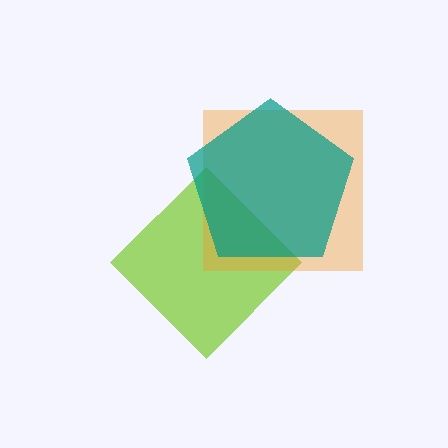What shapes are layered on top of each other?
The layered shapes are: a lime diamond, an orange square, a teal pentagon.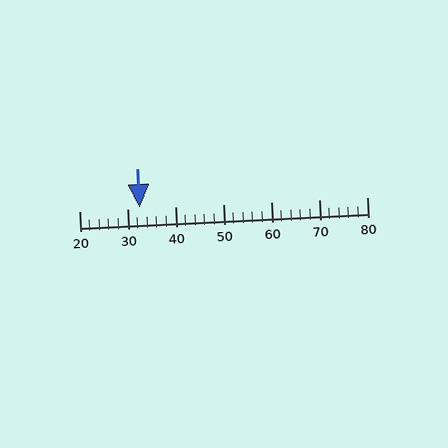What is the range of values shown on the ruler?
The ruler shows values from 20 to 80.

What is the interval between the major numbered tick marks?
The major tick marks are spaced 10 units apart.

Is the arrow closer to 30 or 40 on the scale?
The arrow is closer to 30.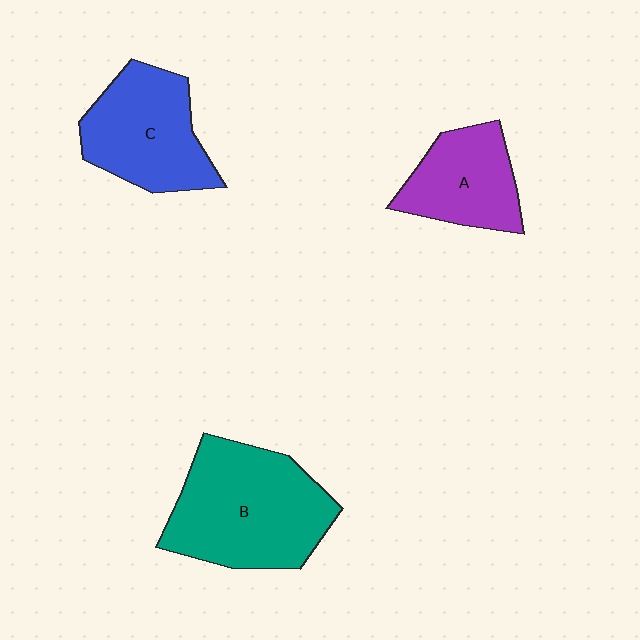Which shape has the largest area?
Shape B (teal).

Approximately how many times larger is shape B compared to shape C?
Approximately 1.4 times.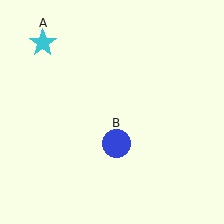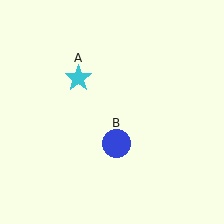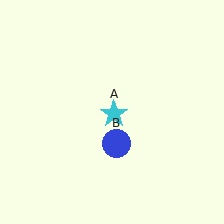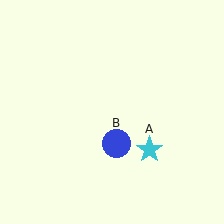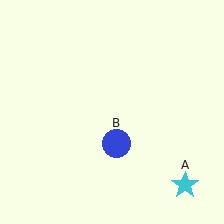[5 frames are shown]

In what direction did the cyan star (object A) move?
The cyan star (object A) moved down and to the right.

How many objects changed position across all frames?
1 object changed position: cyan star (object A).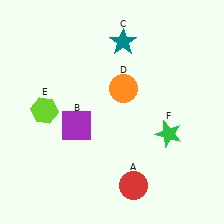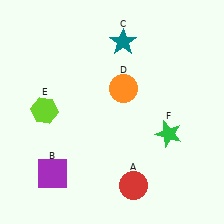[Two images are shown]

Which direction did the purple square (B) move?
The purple square (B) moved down.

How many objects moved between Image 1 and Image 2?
1 object moved between the two images.